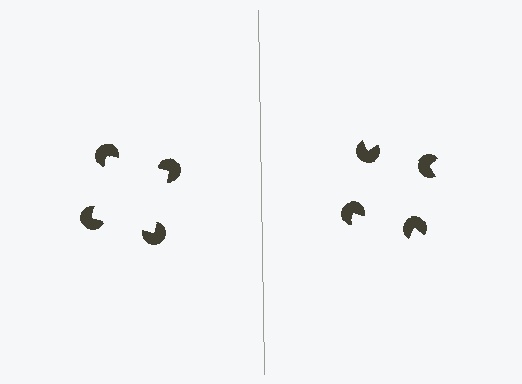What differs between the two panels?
The pac-man discs are positioned identically on both sides; only the wedge orientations differ. On the left they align to a square; on the right they are misaligned.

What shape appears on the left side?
An illusory square.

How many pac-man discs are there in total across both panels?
8 — 4 on each side.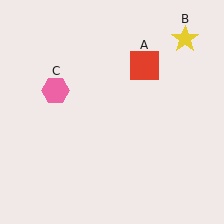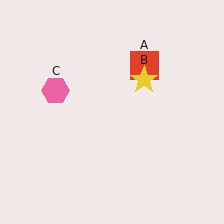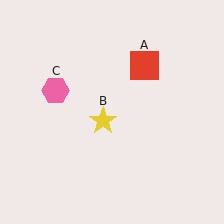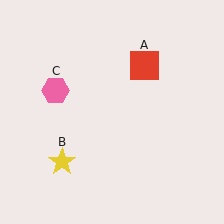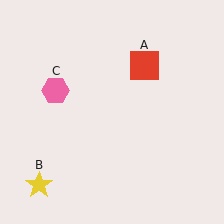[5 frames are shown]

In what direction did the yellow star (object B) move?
The yellow star (object B) moved down and to the left.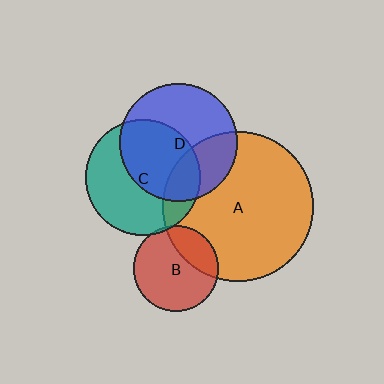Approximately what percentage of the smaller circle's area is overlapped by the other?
Approximately 30%.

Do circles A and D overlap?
Yes.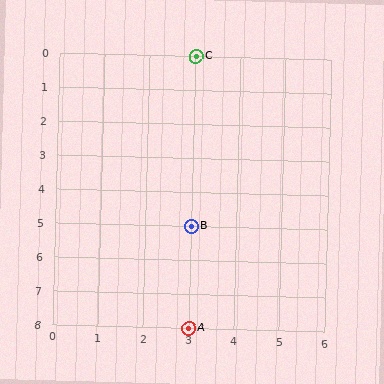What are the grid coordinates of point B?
Point B is at grid coordinates (3, 5).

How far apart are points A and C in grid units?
Points A and C are 8 rows apart.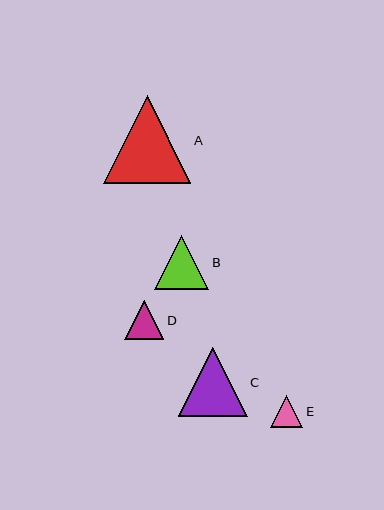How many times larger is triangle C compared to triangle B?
Triangle C is approximately 1.3 times the size of triangle B.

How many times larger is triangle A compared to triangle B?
Triangle A is approximately 1.6 times the size of triangle B.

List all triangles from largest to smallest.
From largest to smallest: A, C, B, D, E.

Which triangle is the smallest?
Triangle E is the smallest with a size of approximately 32 pixels.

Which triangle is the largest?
Triangle A is the largest with a size of approximately 88 pixels.